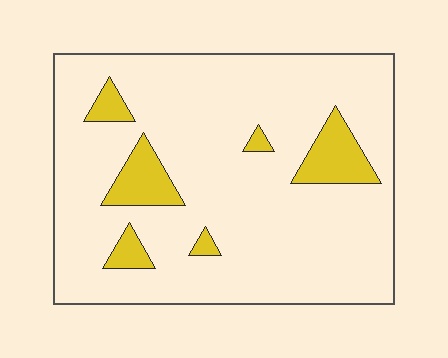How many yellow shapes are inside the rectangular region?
6.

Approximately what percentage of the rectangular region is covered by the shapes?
Approximately 10%.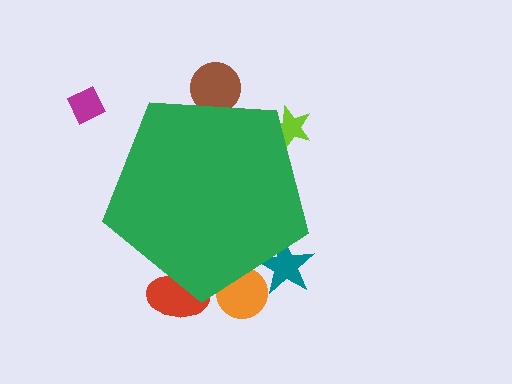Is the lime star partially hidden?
Yes, the lime star is partially hidden behind the green pentagon.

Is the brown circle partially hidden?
Yes, the brown circle is partially hidden behind the green pentagon.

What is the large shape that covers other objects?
A green pentagon.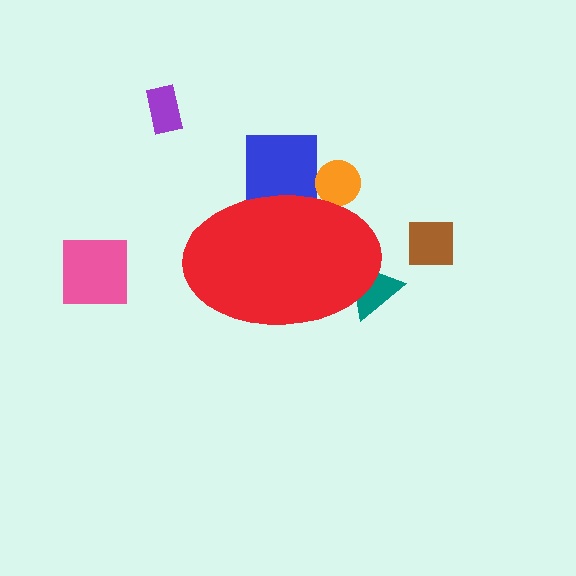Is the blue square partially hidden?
Yes, the blue square is partially hidden behind the red ellipse.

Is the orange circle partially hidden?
Yes, the orange circle is partially hidden behind the red ellipse.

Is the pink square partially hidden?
No, the pink square is fully visible.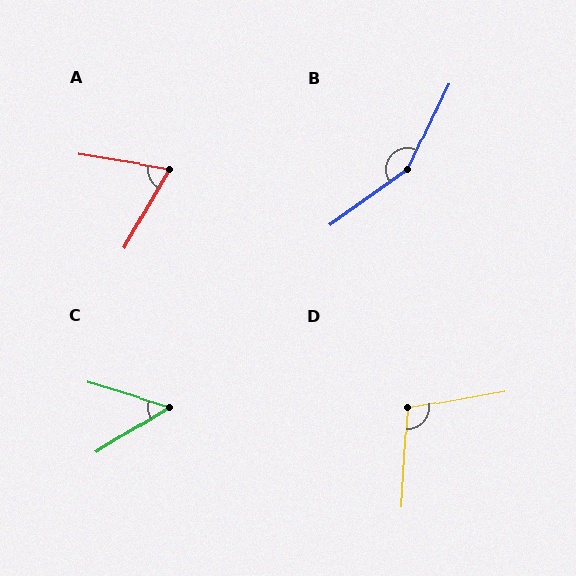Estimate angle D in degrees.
Approximately 103 degrees.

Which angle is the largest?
B, at approximately 151 degrees.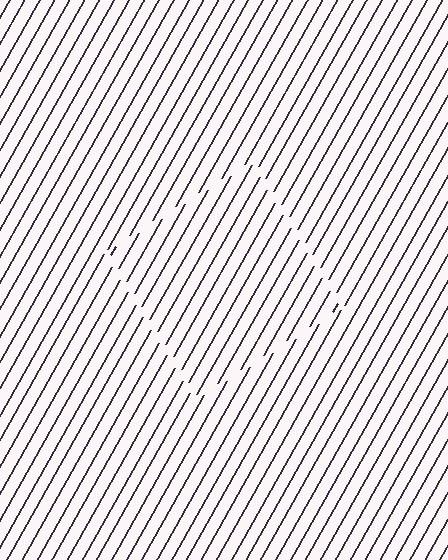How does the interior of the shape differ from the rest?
The interior of the shape contains the same grating, shifted by half a period — the contour is defined by the phase discontinuity where line-ends from the inner and outer gratings abut.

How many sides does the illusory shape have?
4 sides — the line-ends trace a square.